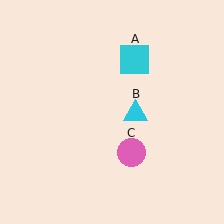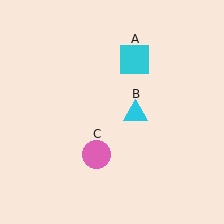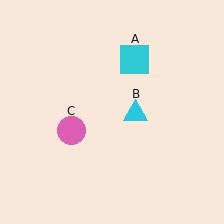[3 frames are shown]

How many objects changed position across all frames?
1 object changed position: pink circle (object C).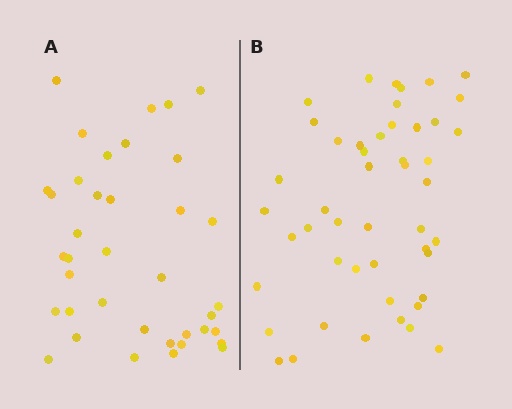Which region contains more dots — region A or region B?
Region B (the right region) has more dots.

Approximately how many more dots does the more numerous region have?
Region B has roughly 10 or so more dots than region A.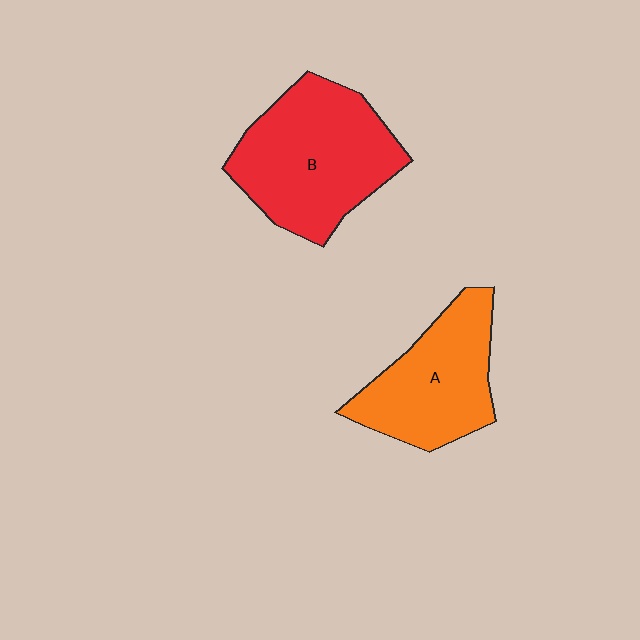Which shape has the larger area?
Shape B (red).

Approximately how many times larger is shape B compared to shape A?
Approximately 1.3 times.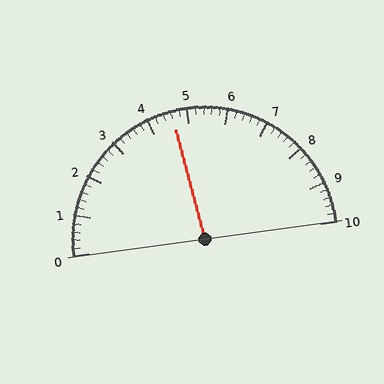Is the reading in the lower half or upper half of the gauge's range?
The reading is in the lower half of the range (0 to 10).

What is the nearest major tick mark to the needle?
The nearest major tick mark is 5.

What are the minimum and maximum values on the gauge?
The gauge ranges from 0 to 10.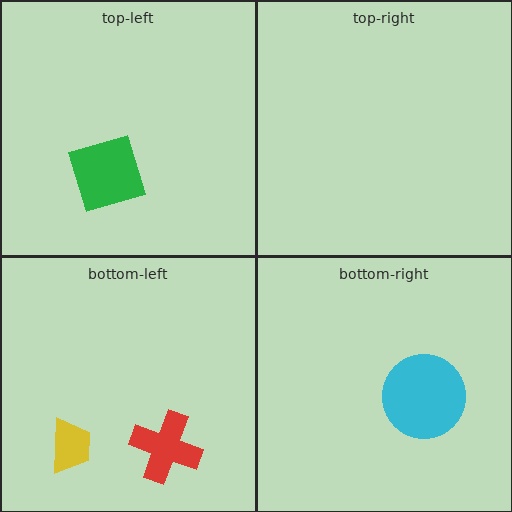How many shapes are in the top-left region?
1.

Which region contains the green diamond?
The top-left region.